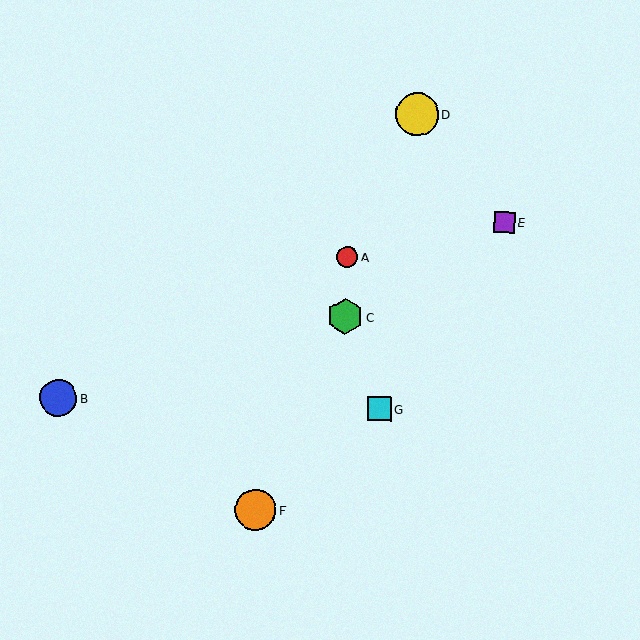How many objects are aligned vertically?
2 objects (A, C) are aligned vertically.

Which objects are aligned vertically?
Objects A, C are aligned vertically.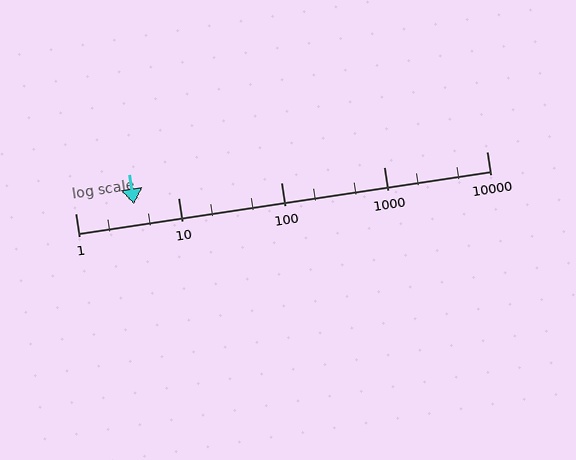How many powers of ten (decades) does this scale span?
The scale spans 4 decades, from 1 to 10000.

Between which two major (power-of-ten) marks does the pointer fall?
The pointer is between 1 and 10.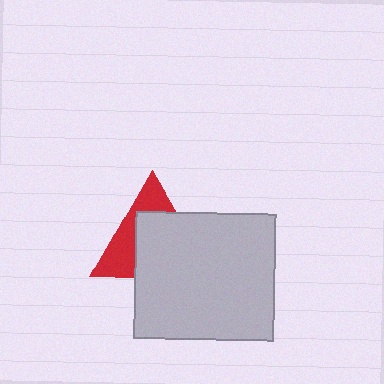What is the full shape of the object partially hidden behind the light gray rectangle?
The partially hidden object is a red triangle.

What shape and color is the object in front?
The object in front is a light gray rectangle.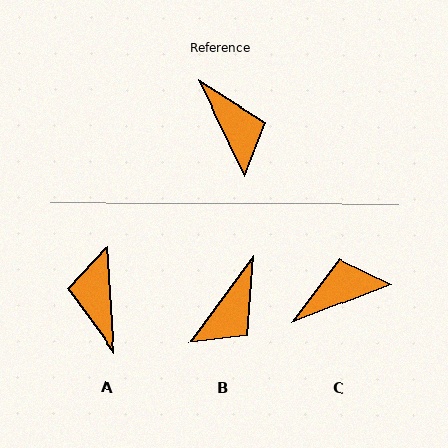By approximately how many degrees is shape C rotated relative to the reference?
Approximately 85 degrees counter-clockwise.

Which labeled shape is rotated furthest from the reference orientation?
A, about 158 degrees away.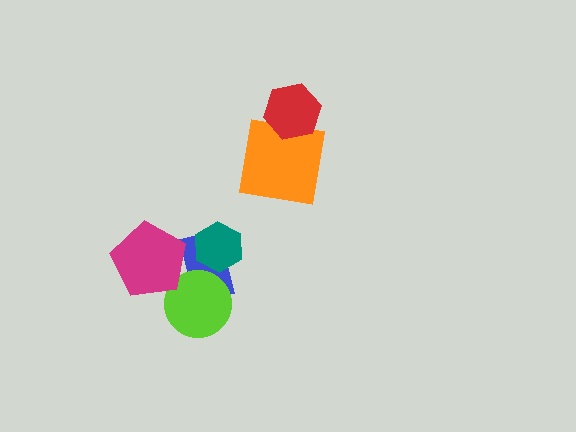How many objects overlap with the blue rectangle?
3 objects overlap with the blue rectangle.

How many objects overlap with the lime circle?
2 objects overlap with the lime circle.